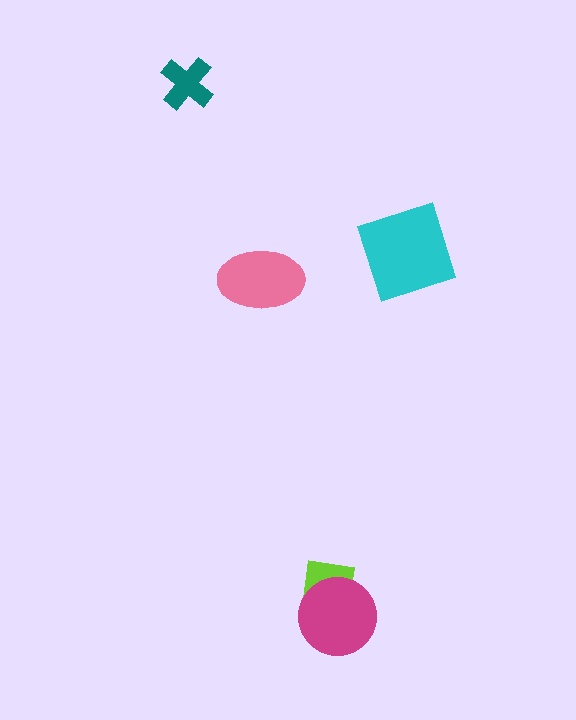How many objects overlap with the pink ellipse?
0 objects overlap with the pink ellipse.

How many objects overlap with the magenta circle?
1 object overlaps with the magenta circle.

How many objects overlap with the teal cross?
0 objects overlap with the teal cross.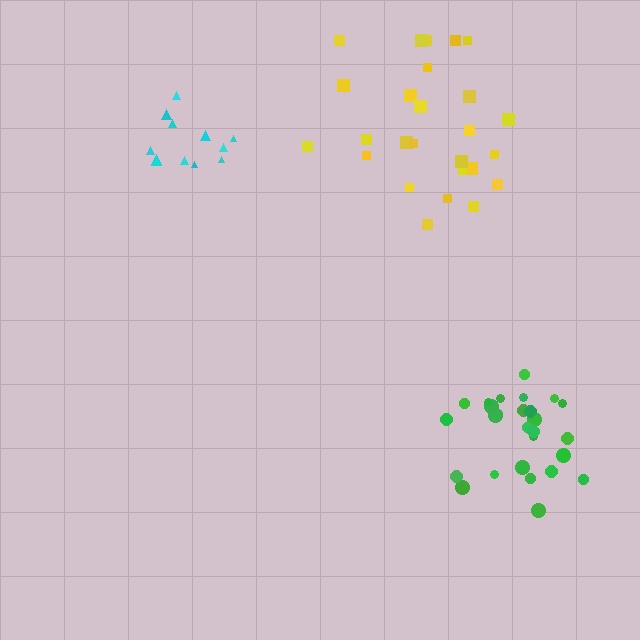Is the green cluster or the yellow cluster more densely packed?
Green.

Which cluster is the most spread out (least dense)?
Yellow.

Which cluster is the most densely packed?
Green.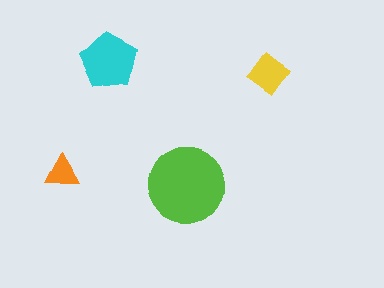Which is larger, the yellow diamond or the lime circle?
The lime circle.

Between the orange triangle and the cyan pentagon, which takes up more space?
The cyan pentagon.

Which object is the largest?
The lime circle.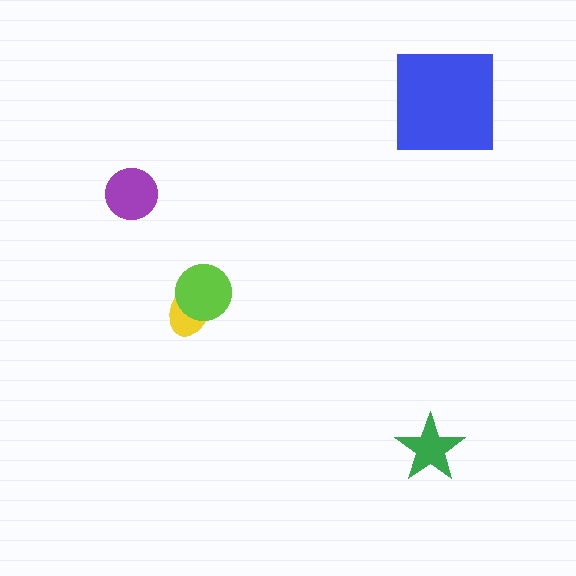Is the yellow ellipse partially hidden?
Yes, it is partially covered by another shape.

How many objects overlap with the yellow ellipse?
1 object overlaps with the yellow ellipse.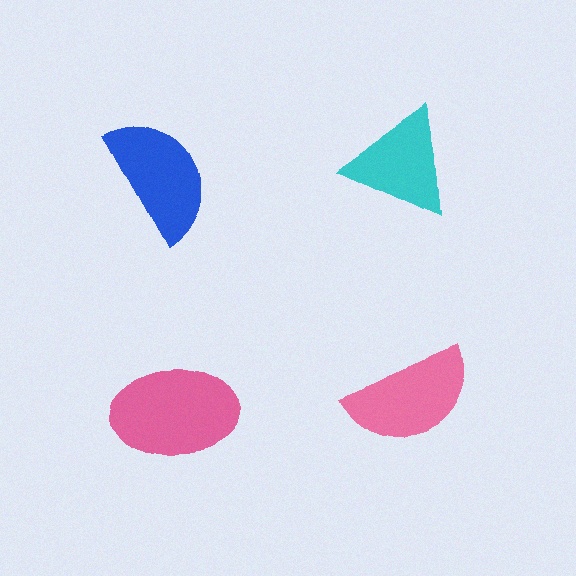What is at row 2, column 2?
A pink semicircle.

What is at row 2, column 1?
A pink ellipse.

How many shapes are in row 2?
2 shapes.